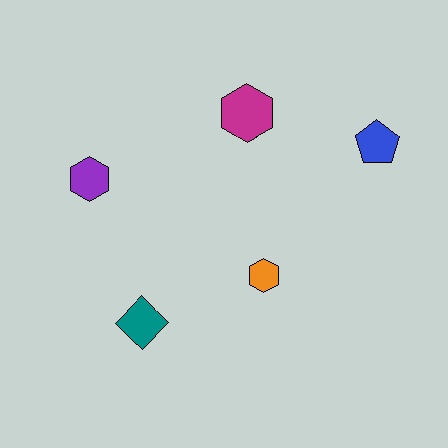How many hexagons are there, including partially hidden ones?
There are 3 hexagons.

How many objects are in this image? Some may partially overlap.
There are 5 objects.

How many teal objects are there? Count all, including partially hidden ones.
There is 1 teal object.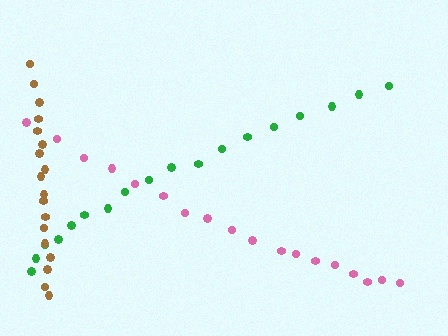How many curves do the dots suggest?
There are 3 distinct paths.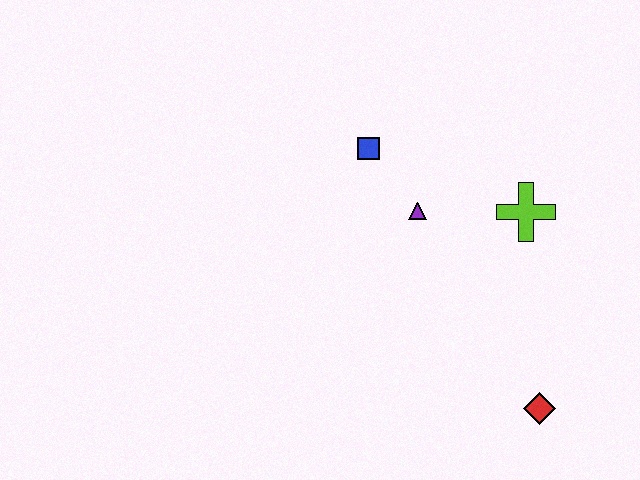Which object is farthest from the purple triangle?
The red diamond is farthest from the purple triangle.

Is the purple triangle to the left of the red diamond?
Yes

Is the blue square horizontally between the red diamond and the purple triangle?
No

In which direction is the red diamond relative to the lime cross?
The red diamond is below the lime cross.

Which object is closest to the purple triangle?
The blue square is closest to the purple triangle.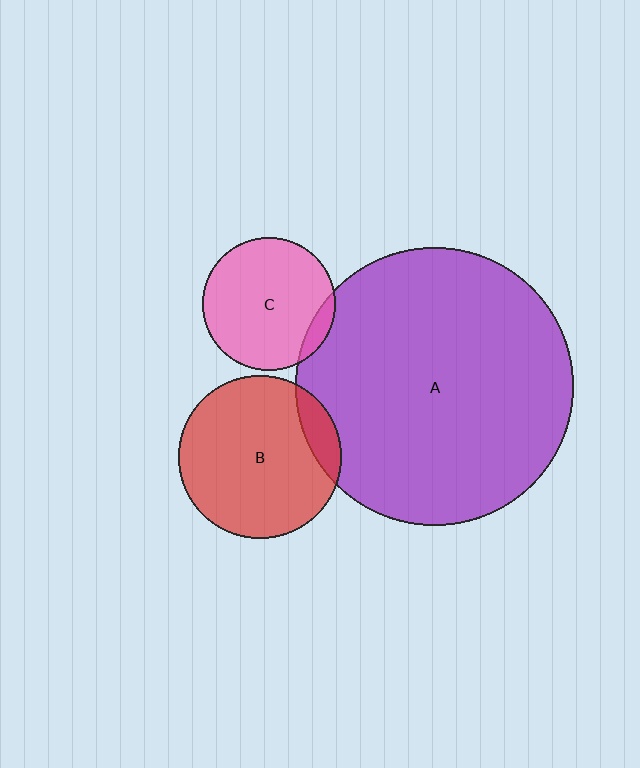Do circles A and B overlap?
Yes.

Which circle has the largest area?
Circle A (purple).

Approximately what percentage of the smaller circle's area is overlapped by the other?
Approximately 10%.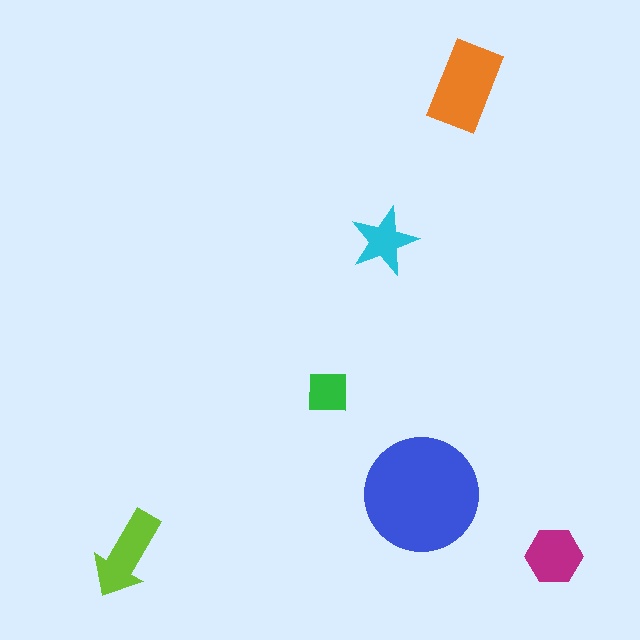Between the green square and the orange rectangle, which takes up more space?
The orange rectangle.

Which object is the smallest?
The green square.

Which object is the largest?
The blue circle.